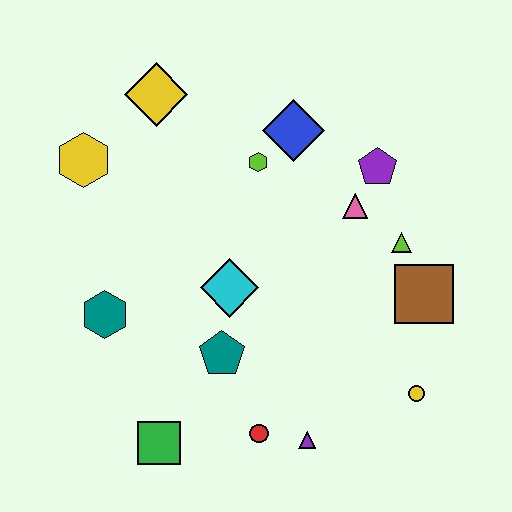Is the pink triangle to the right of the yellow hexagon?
Yes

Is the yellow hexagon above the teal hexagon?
Yes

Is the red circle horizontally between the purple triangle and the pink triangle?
No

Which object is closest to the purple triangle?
The red circle is closest to the purple triangle.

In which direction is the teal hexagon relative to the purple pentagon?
The teal hexagon is to the left of the purple pentagon.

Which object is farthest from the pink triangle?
The green square is farthest from the pink triangle.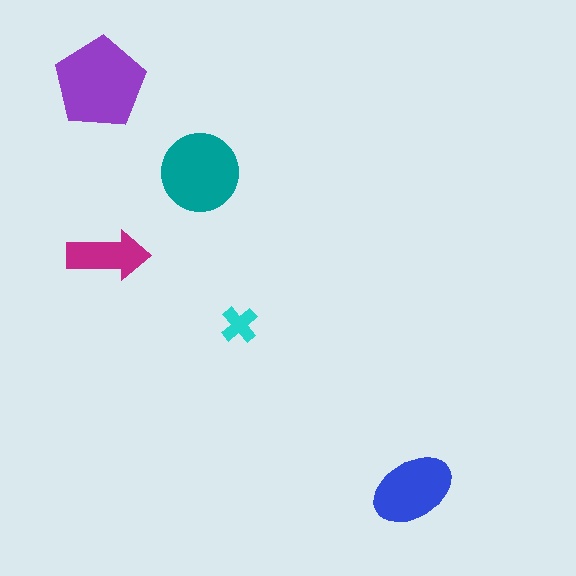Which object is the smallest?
The cyan cross.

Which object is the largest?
The purple pentagon.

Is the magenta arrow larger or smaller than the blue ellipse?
Smaller.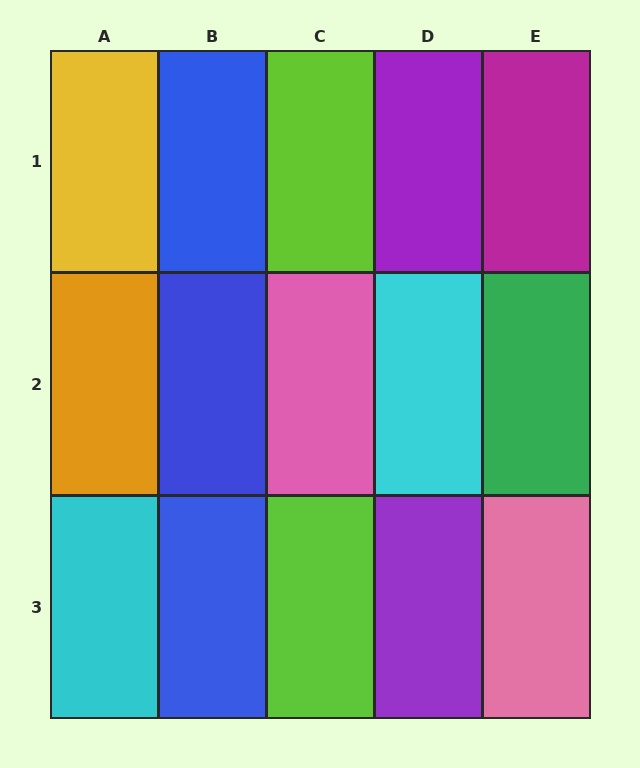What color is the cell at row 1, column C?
Lime.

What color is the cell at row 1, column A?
Yellow.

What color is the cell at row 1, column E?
Magenta.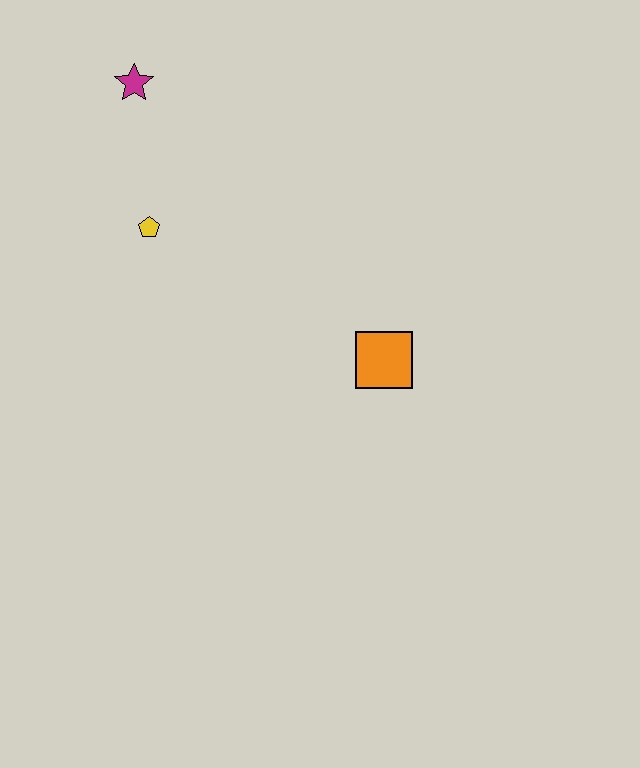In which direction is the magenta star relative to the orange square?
The magenta star is above the orange square.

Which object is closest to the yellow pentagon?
The magenta star is closest to the yellow pentagon.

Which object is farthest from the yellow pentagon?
The orange square is farthest from the yellow pentagon.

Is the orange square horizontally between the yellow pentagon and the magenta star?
No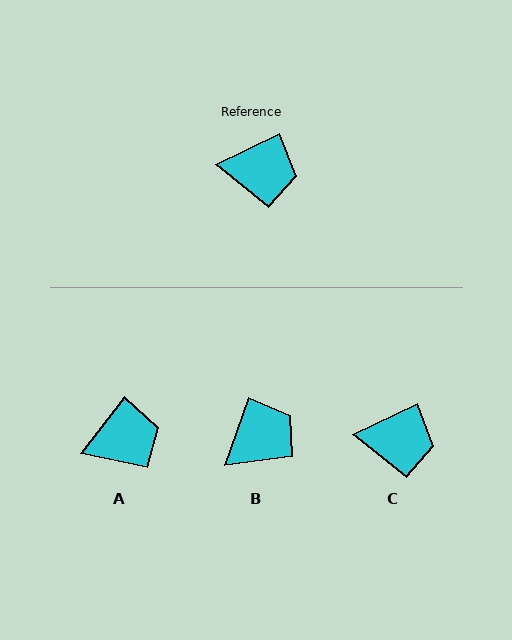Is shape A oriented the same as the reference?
No, it is off by about 26 degrees.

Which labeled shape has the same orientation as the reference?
C.